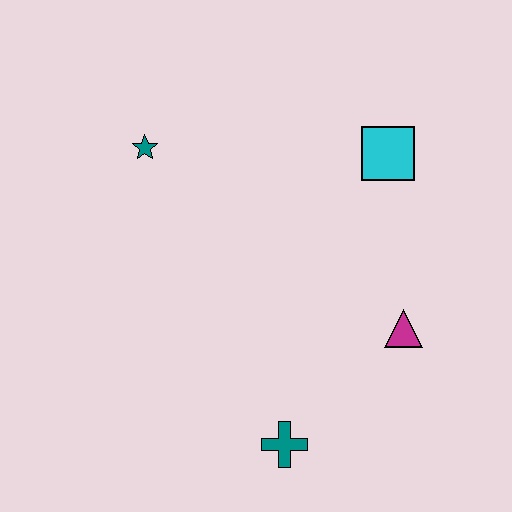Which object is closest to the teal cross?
The magenta triangle is closest to the teal cross.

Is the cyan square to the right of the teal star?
Yes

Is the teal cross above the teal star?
No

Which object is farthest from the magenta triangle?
The teal star is farthest from the magenta triangle.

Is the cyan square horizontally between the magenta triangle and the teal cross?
Yes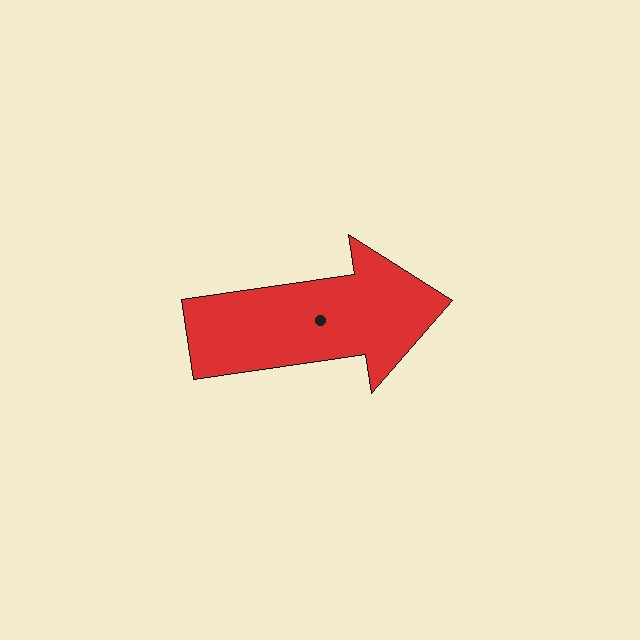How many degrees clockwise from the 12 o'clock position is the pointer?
Approximately 82 degrees.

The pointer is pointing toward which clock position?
Roughly 3 o'clock.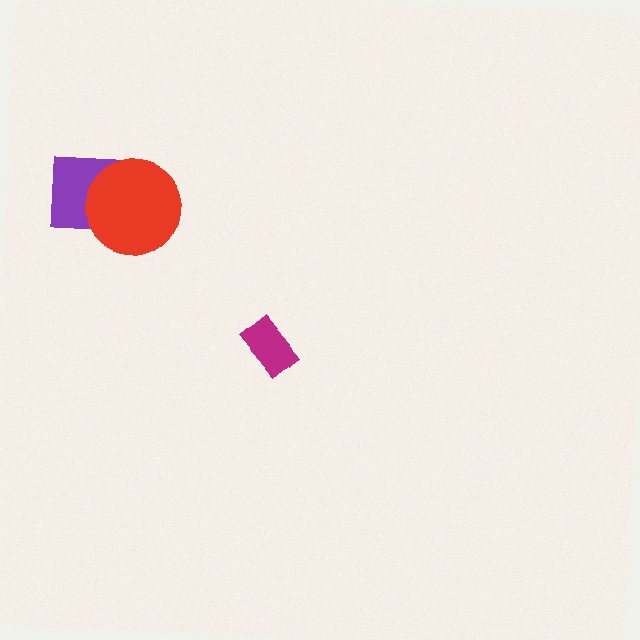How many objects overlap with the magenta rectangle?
0 objects overlap with the magenta rectangle.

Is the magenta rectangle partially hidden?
No, no other shape covers it.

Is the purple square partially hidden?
Yes, it is partially covered by another shape.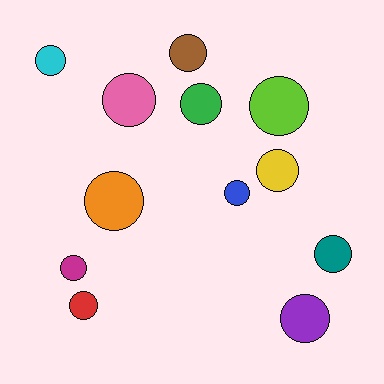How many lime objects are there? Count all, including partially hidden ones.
There is 1 lime object.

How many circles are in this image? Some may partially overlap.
There are 12 circles.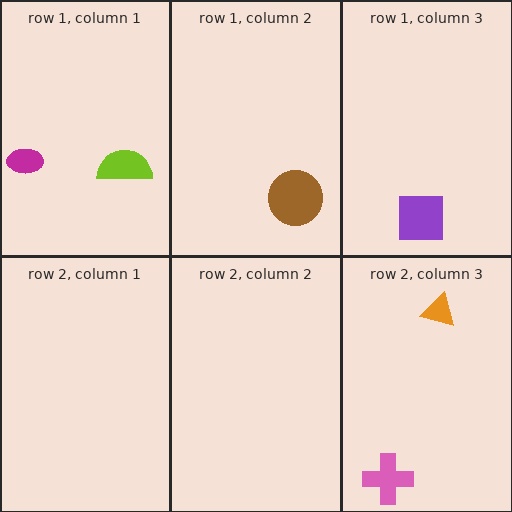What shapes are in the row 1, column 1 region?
The lime semicircle, the magenta ellipse.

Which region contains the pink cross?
The row 2, column 3 region.